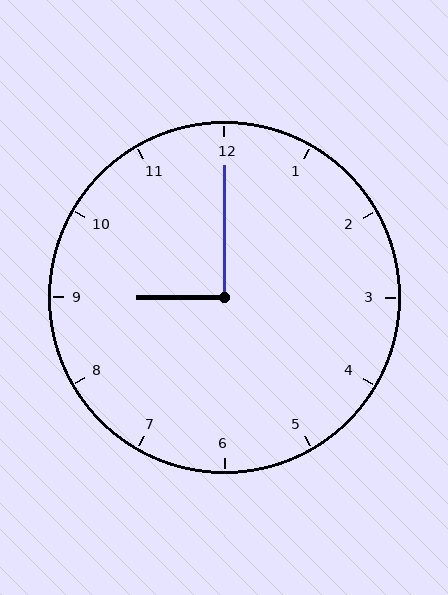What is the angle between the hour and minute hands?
Approximately 90 degrees.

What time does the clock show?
9:00.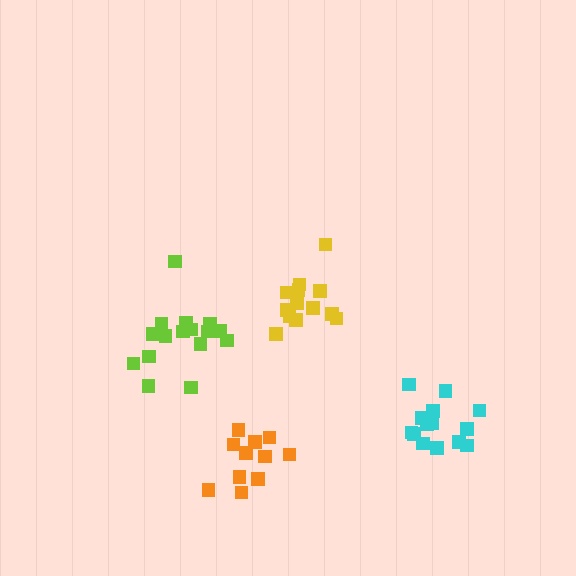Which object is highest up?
The yellow cluster is topmost.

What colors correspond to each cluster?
The clusters are colored: yellow, cyan, lime, orange.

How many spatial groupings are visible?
There are 4 spatial groupings.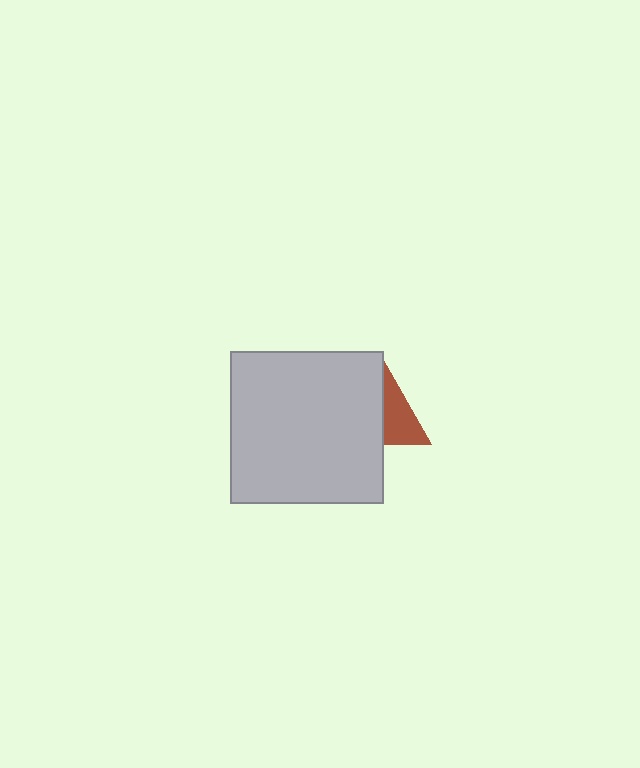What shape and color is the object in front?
The object in front is a light gray square.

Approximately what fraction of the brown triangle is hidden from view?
Roughly 59% of the brown triangle is hidden behind the light gray square.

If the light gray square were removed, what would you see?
You would see the complete brown triangle.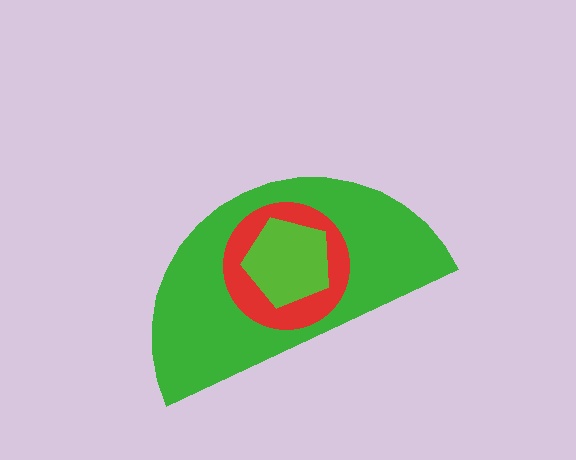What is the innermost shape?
The lime pentagon.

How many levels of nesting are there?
3.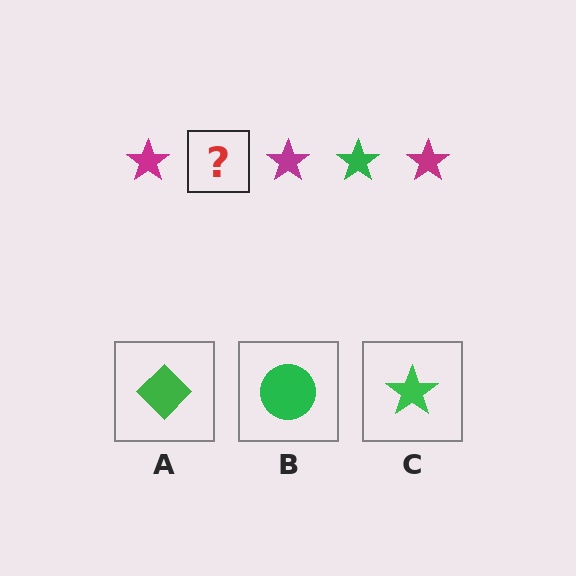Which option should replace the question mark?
Option C.